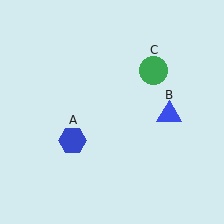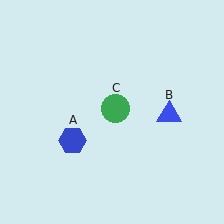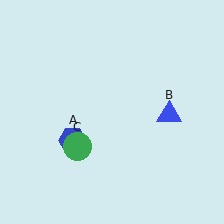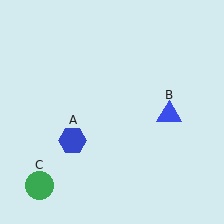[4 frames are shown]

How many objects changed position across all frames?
1 object changed position: green circle (object C).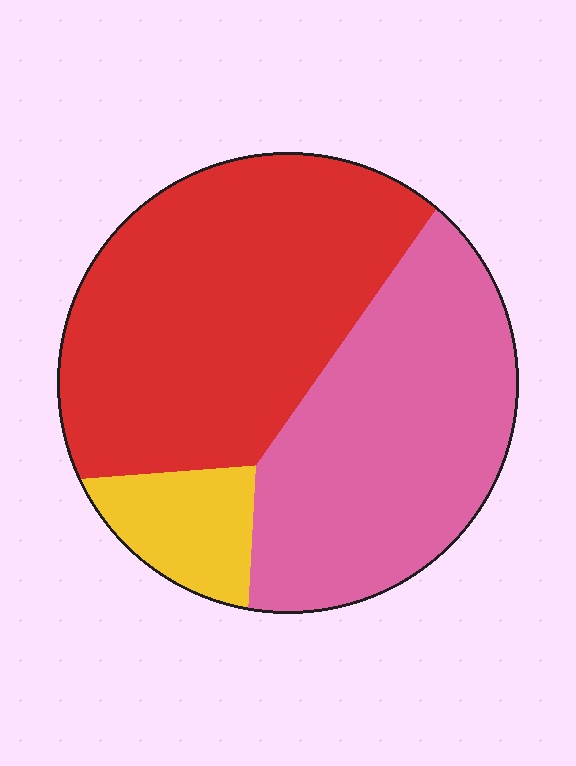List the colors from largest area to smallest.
From largest to smallest: red, pink, yellow.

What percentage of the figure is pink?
Pink covers about 40% of the figure.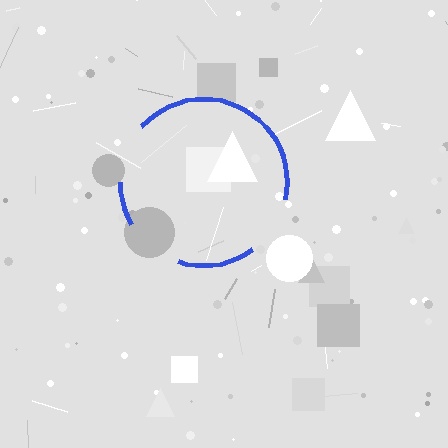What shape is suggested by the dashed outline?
The dashed outline suggests a circle.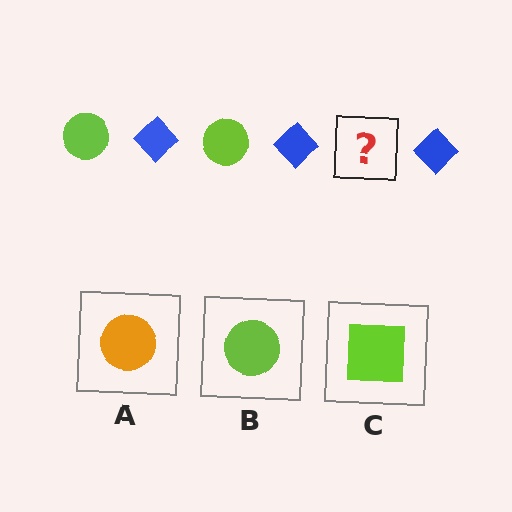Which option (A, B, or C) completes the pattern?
B.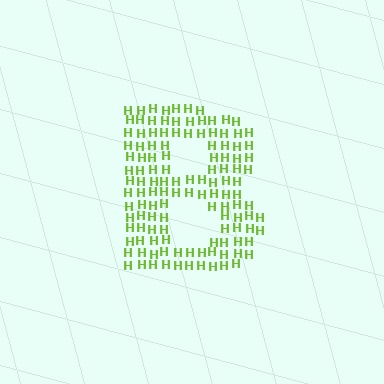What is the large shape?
The large shape is the letter B.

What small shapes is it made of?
It is made of small letter H's.